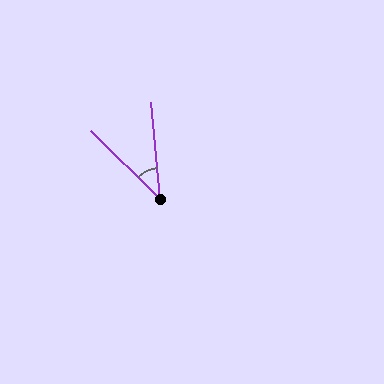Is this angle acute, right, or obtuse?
It is acute.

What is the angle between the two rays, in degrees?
Approximately 40 degrees.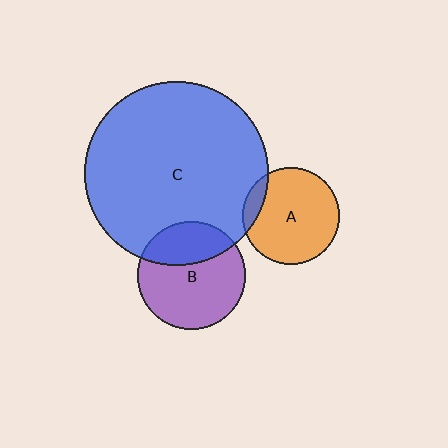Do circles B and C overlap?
Yes.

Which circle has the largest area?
Circle C (blue).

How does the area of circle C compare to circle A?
Approximately 3.6 times.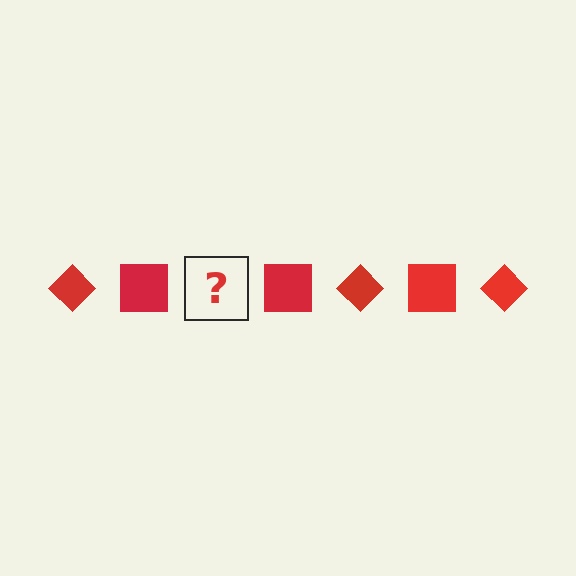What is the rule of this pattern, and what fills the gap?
The rule is that the pattern cycles through diamond, square shapes in red. The gap should be filled with a red diamond.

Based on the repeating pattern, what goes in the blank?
The blank should be a red diamond.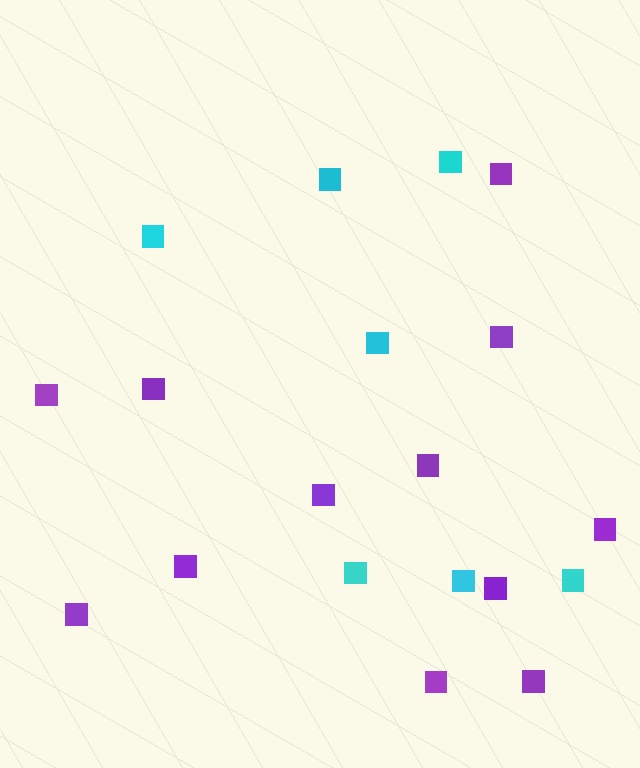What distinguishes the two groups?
There are 2 groups: one group of purple squares (12) and one group of cyan squares (7).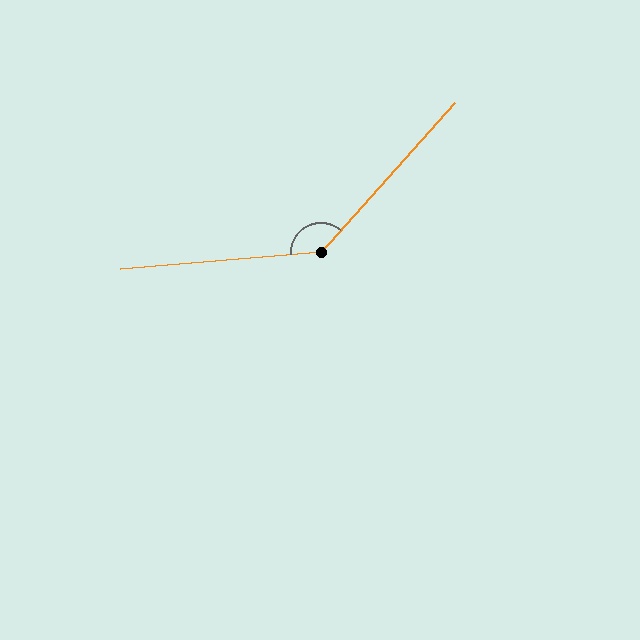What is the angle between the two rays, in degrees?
Approximately 137 degrees.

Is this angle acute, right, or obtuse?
It is obtuse.